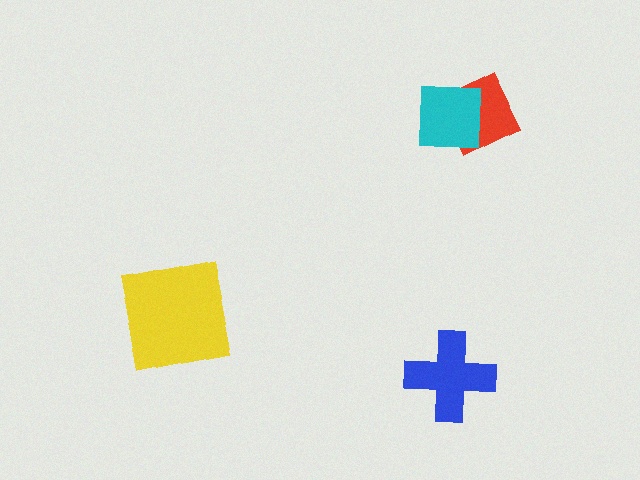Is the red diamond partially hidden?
Yes, it is partially covered by another shape.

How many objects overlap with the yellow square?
0 objects overlap with the yellow square.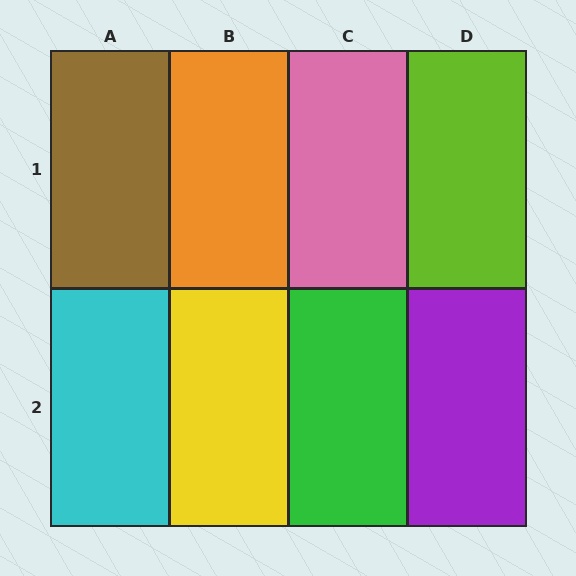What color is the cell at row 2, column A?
Cyan.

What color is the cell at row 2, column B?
Yellow.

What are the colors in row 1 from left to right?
Brown, orange, pink, lime.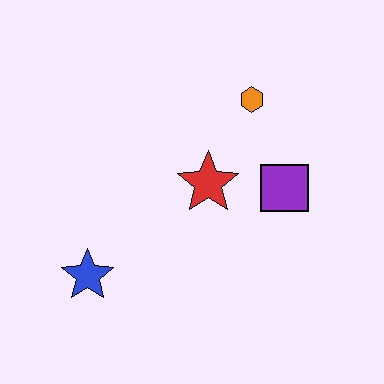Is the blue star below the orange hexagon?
Yes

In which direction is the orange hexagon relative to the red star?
The orange hexagon is above the red star.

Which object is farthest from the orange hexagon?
The blue star is farthest from the orange hexagon.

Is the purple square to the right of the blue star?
Yes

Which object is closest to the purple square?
The red star is closest to the purple square.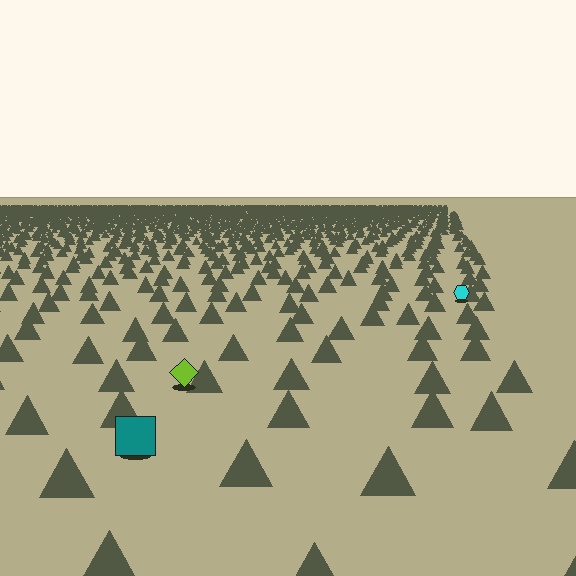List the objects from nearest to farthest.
From nearest to farthest: the teal square, the lime diamond, the cyan hexagon.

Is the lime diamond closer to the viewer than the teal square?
No. The teal square is closer — you can tell from the texture gradient: the ground texture is coarser near it.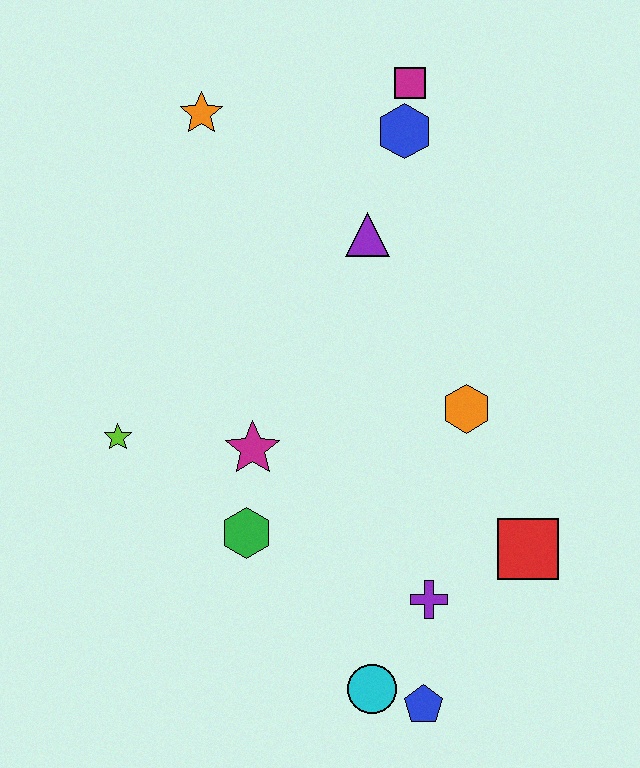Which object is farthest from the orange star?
The blue pentagon is farthest from the orange star.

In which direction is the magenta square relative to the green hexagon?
The magenta square is above the green hexagon.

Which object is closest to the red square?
The purple cross is closest to the red square.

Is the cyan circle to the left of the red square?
Yes